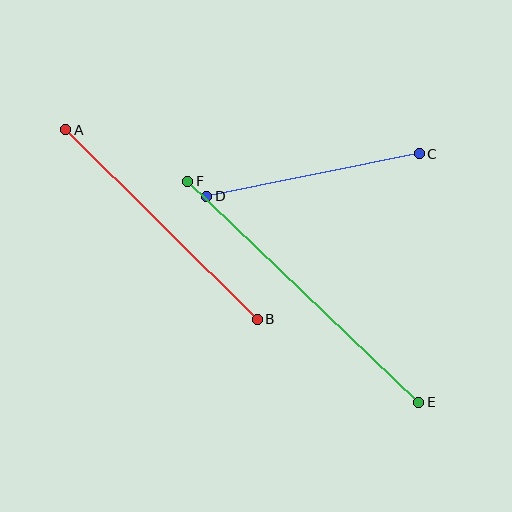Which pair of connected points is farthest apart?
Points E and F are farthest apart.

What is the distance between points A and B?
The distance is approximately 269 pixels.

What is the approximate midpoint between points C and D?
The midpoint is at approximately (313, 175) pixels.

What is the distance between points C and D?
The distance is approximately 217 pixels.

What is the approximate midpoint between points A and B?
The midpoint is at approximately (162, 225) pixels.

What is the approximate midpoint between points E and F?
The midpoint is at approximately (303, 292) pixels.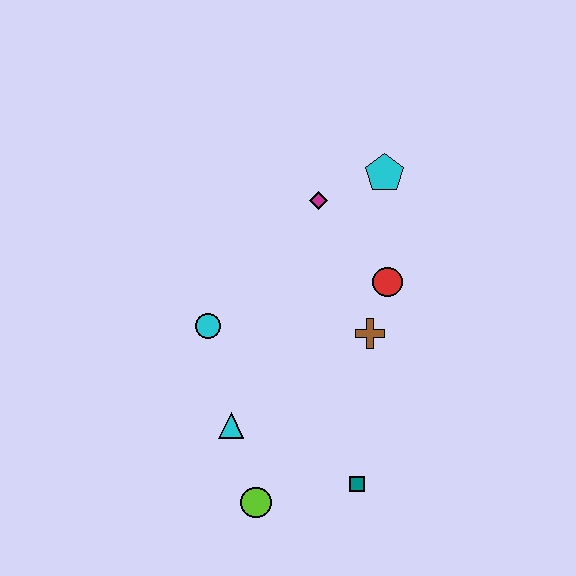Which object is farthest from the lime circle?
The cyan pentagon is farthest from the lime circle.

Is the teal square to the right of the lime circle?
Yes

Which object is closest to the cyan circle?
The cyan triangle is closest to the cyan circle.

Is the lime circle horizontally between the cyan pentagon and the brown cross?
No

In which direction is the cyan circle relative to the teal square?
The cyan circle is above the teal square.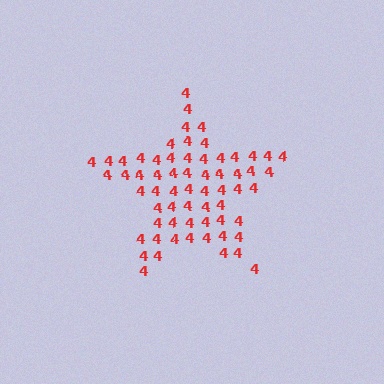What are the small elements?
The small elements are digit 4's.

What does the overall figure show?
The overall figure shows a star.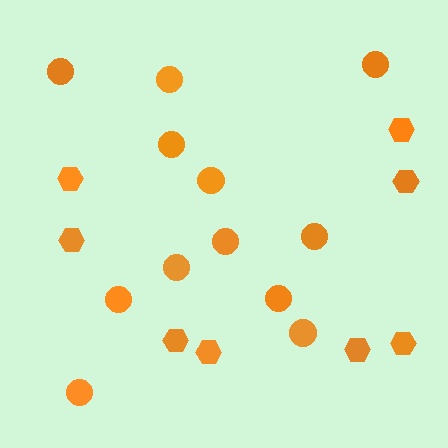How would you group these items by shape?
There are 2 groups: one group of circles (12) and one group of hexagons (8).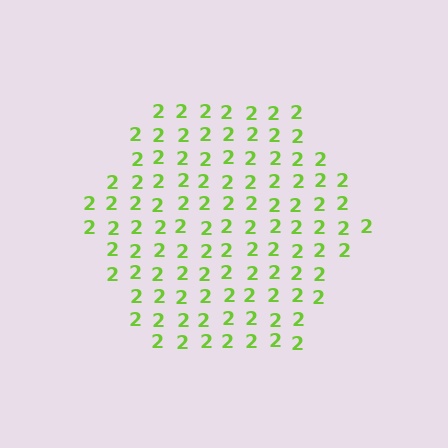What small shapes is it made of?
It is made of small digit 2's.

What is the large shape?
The large shape is a hexagon.